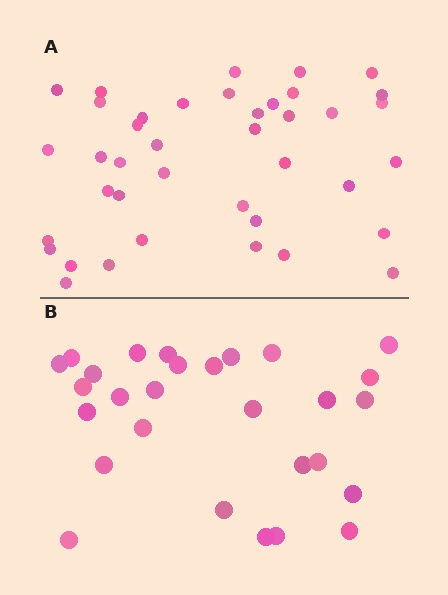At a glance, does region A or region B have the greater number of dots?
Region A (the top region) has more dots.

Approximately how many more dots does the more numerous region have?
Region A has roughly 12 or so more dots than region B.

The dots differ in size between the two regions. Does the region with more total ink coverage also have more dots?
No. Region B has more total ink coverage because its dots are larger, but region A actually contains more individual dots. Total area can be misleading — the number of items is what matters here.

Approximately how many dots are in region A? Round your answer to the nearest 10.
About 40 dots.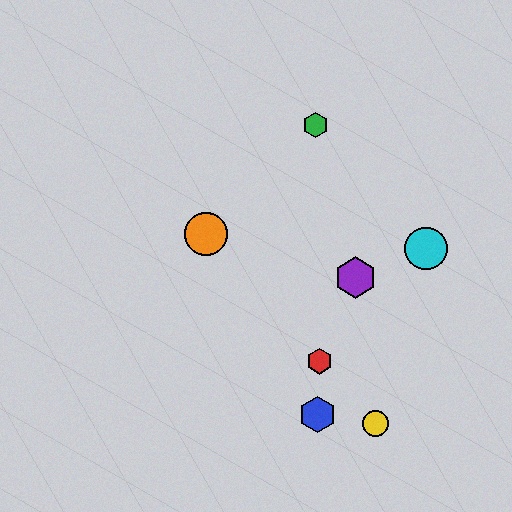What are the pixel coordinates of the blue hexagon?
The blue hexagon is at (317, 414).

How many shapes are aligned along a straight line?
3 shapes (the red hexagon, the yellow circle, the orange circle) are aligned along a straight line.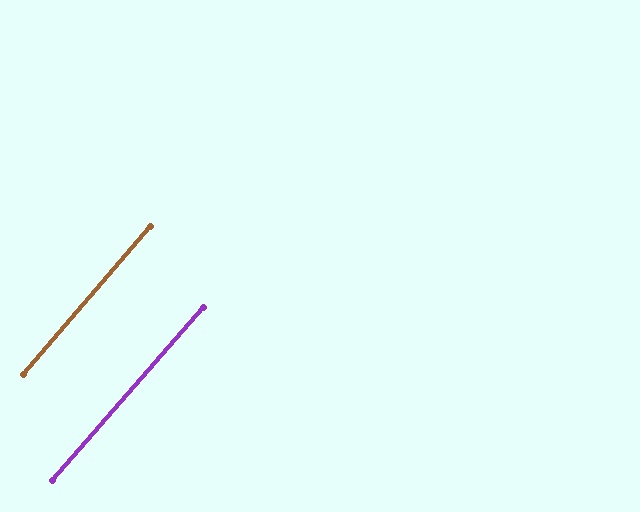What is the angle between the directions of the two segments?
Approximately 0 degrees.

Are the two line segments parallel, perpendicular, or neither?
Parallel — their directions differ by only 0.3°.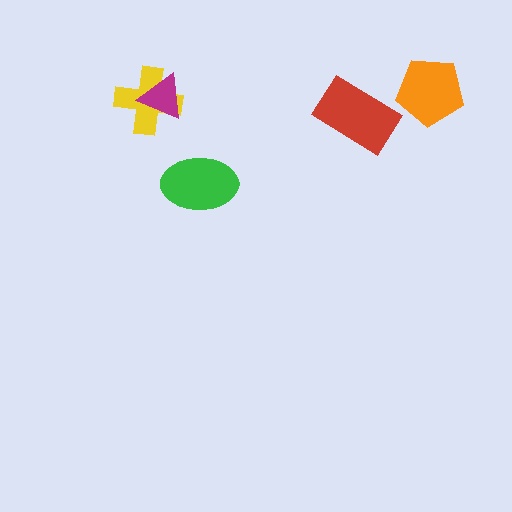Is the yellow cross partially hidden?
Yes, it is partially covered by another shape.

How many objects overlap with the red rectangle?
0 objects overlap with the red rectangle.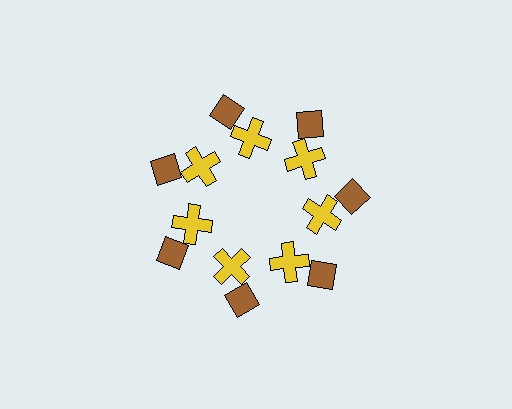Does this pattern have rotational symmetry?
Yes, this pattern has 7-fold rotational symmetry. It looks the same after rotating 51 degrees around the center.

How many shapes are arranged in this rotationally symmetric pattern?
There are 14 shapes, arranged in 7 groups of 2.